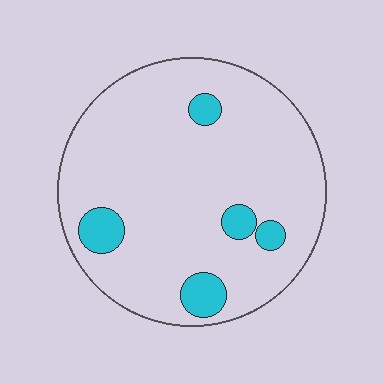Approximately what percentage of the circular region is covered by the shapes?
Approximately 10%.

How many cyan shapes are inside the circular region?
5.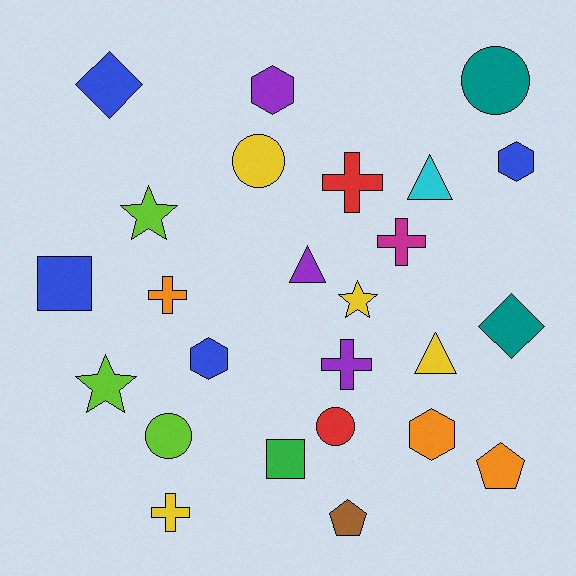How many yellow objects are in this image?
There are 4 yellow objects.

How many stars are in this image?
There are 3 stars.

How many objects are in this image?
There are 25 objects.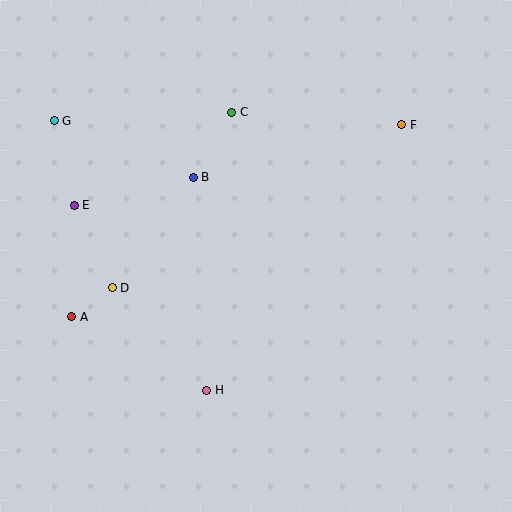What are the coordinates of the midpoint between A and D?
The midpoint between A and D is at (92, 302).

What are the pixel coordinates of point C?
Point C is at (232, 112).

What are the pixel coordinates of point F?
Point F is at (402, 125).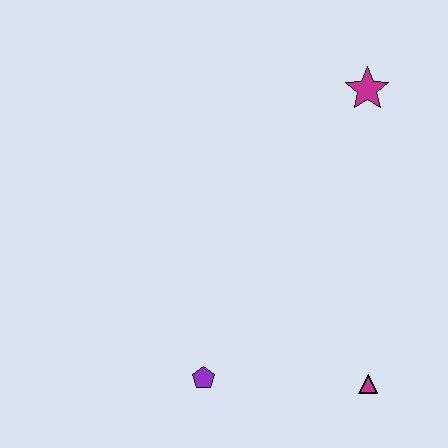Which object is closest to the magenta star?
The magenta triangle is closest to the magenta star.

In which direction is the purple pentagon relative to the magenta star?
The purple pentagon is below the magenta star.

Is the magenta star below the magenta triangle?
No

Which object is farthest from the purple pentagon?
The magenta star is farthest from the purple pentagon.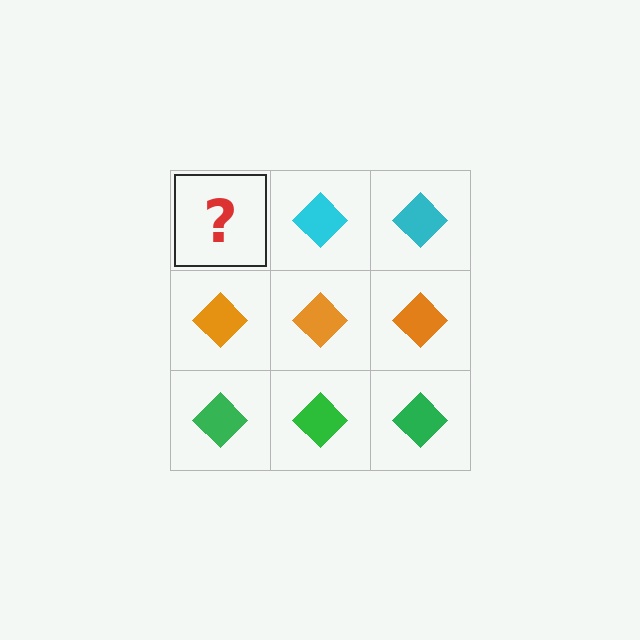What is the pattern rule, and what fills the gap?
The rule is that each row has a consistent color. The gap should be filled with a cyan diamond.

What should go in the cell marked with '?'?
The missing cell should contain a cyan diamond.